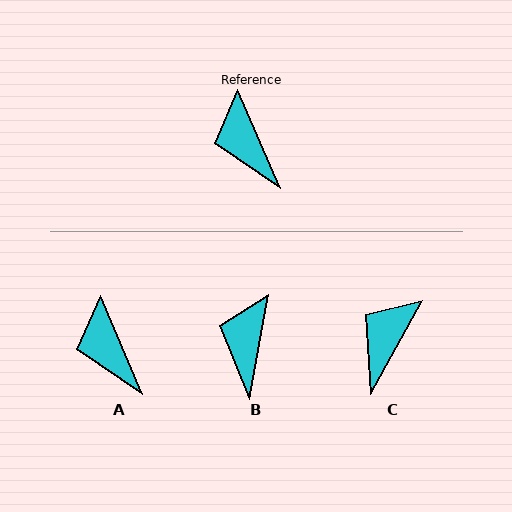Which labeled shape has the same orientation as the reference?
A.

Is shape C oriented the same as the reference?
No, it is off by about 53 degrees.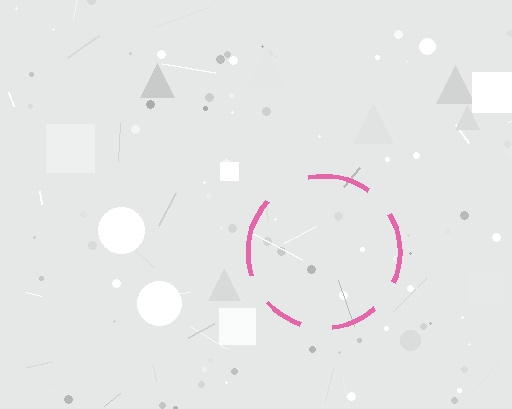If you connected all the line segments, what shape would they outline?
They would outline a circle.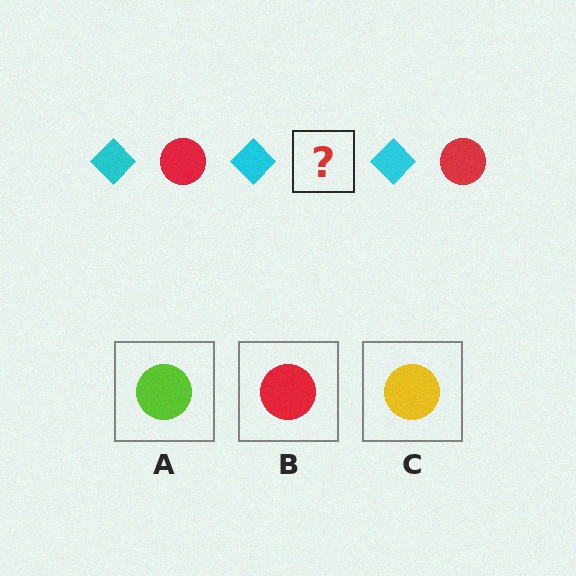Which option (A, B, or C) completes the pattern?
B.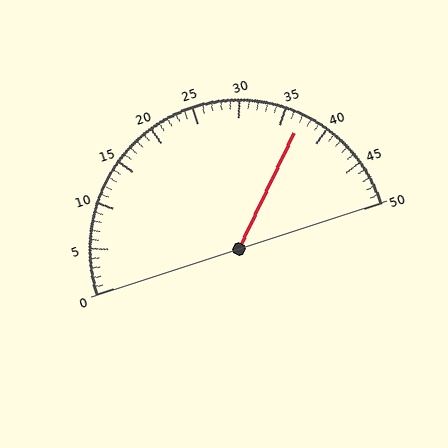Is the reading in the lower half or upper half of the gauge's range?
The reading is in the upper half of the range (0 to 50).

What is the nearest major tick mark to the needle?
The nearest major tick mark is 35.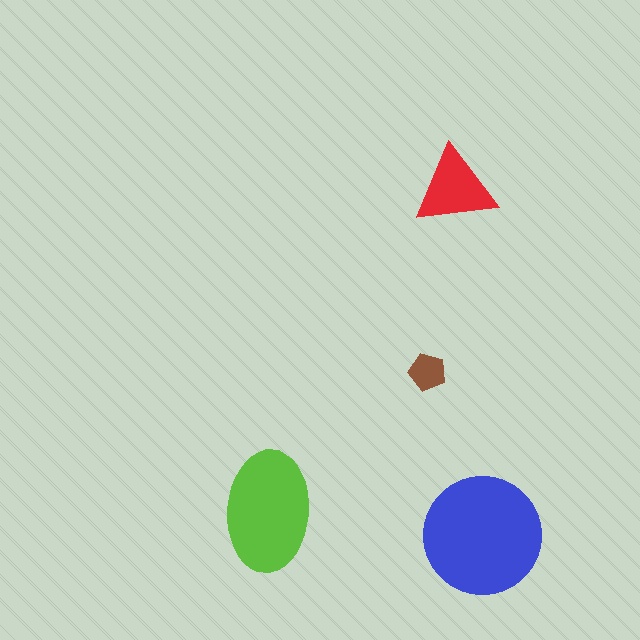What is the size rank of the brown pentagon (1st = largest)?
4th.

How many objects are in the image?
There are 4 objects in the image.